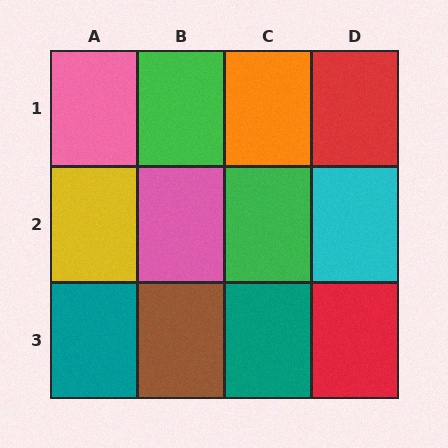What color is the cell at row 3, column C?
Teal.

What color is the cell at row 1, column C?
Orange.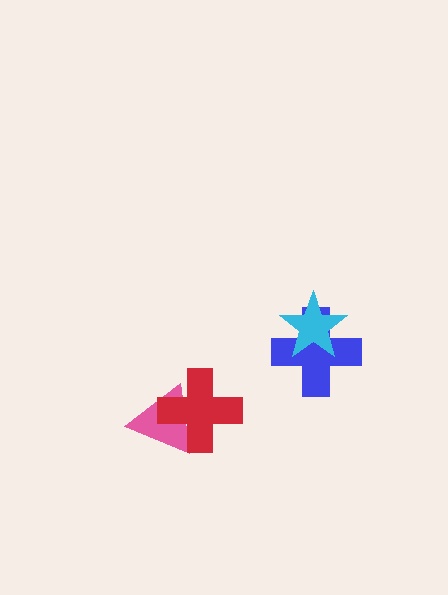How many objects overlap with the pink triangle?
1 object overlaps with the pink triangle.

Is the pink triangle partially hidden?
Yes, it is partially covered by another shape.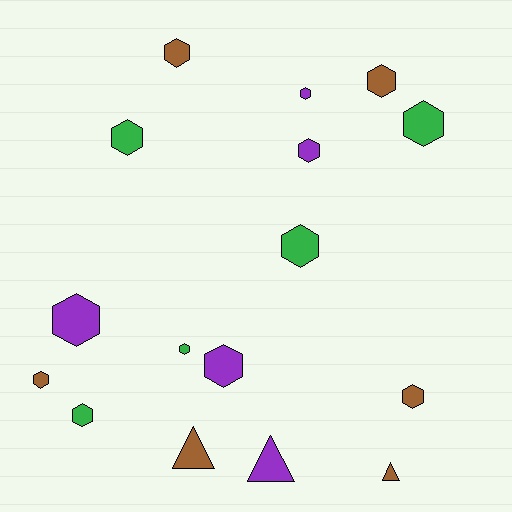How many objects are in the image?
There are 16 objects.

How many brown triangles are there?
There are 2 brown triangles.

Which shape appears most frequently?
Hexagon, with 13 objects.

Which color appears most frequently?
Brown, with 6 objects.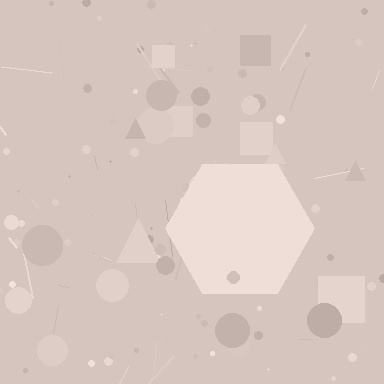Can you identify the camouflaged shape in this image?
The camouflaged shape is a hexagon.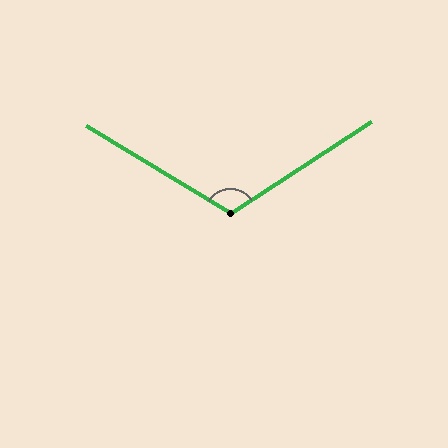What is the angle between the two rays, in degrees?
Approximately 115 degrees.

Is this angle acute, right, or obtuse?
It is obtuse.